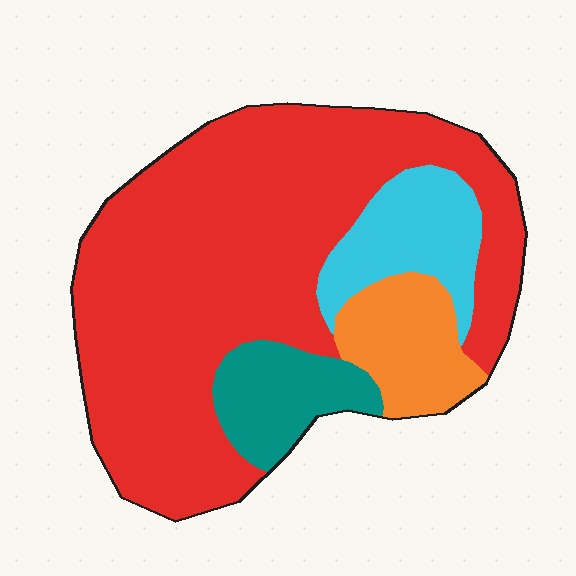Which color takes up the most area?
Red, at roughly 70%.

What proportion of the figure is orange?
Orange takes up less than a sixth of the figure.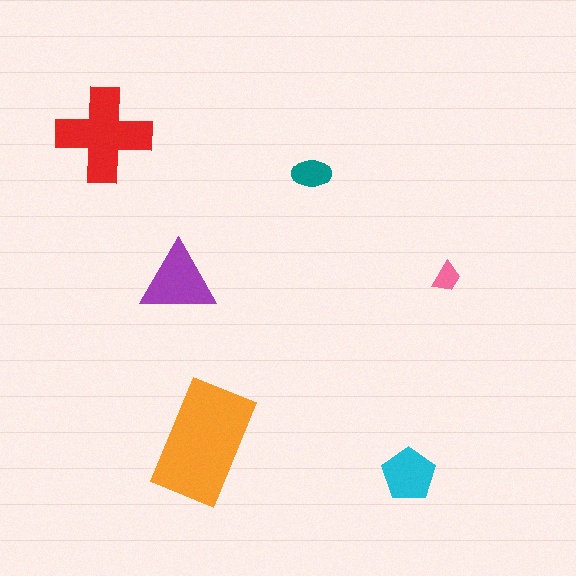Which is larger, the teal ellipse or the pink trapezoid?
The teal ellipse.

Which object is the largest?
The orange rectangle.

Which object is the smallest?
The pink trapezoid.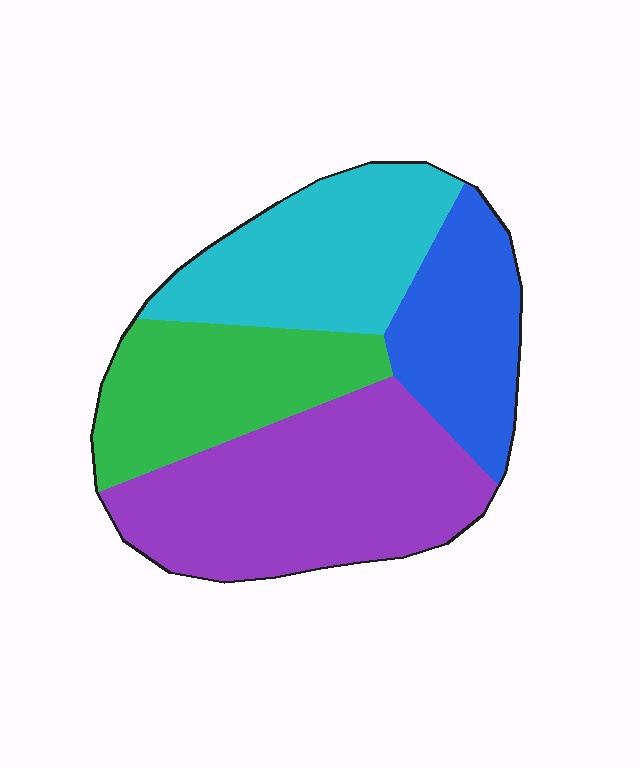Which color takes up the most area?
Purple, at roughly 35%.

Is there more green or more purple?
Purple.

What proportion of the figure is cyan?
Cyan covers roughly 25% of the figure.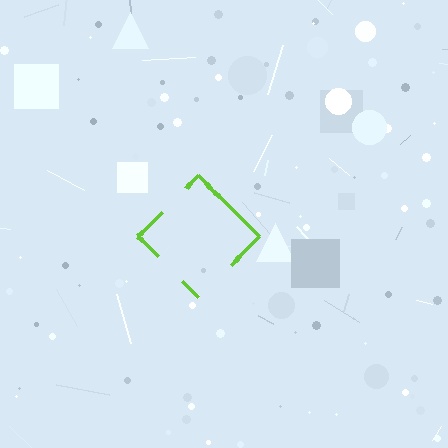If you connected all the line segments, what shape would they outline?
They would outline a diamond.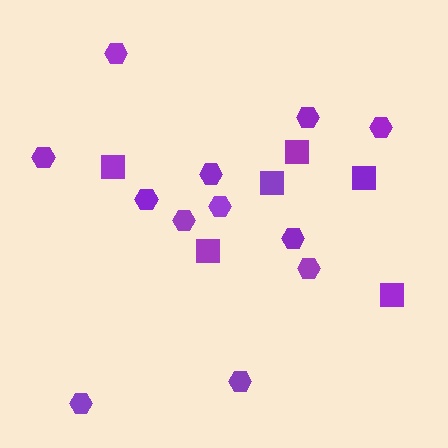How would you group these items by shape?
There are 2 groups: one group of squares (6) and one group of hexagons (12).